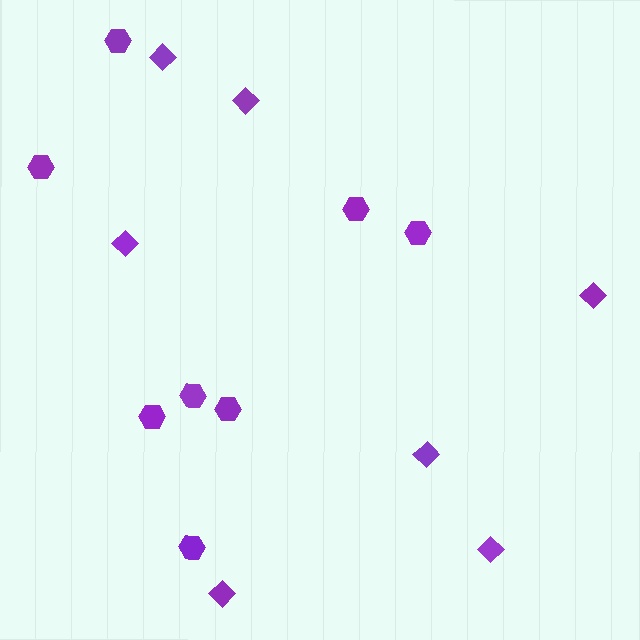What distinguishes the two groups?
There are 2 groups: one group of diamonds (7) and one group of hexagons (8).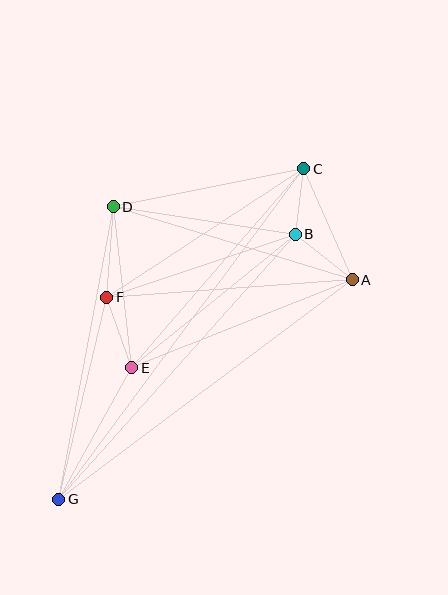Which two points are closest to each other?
Points B and C are closest to each other.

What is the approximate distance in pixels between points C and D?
The distance between C and D is approximately 194 pixels.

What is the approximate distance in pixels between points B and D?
The distance between B and D is approximately 184 pixels.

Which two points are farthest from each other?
Points C and G are farthest from each other.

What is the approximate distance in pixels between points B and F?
The distance between B and F is approximately 198 pixels.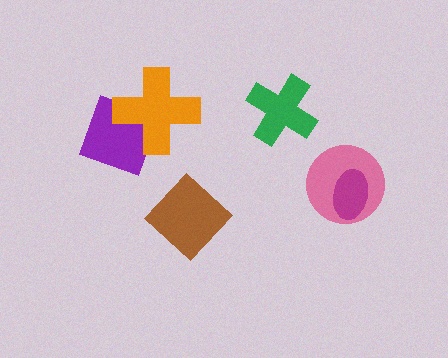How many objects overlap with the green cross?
0 objects overlap with the green cross.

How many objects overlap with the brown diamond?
0 objects overlap with the brown diamond.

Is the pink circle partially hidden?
Yes, it is partially covered by another shape.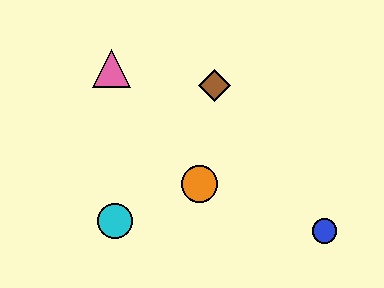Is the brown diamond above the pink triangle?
No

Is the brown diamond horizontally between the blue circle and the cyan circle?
Yes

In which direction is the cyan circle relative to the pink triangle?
The cyan circle is below the pink triangle.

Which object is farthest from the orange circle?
The pink triangle is farthest from the orange circle.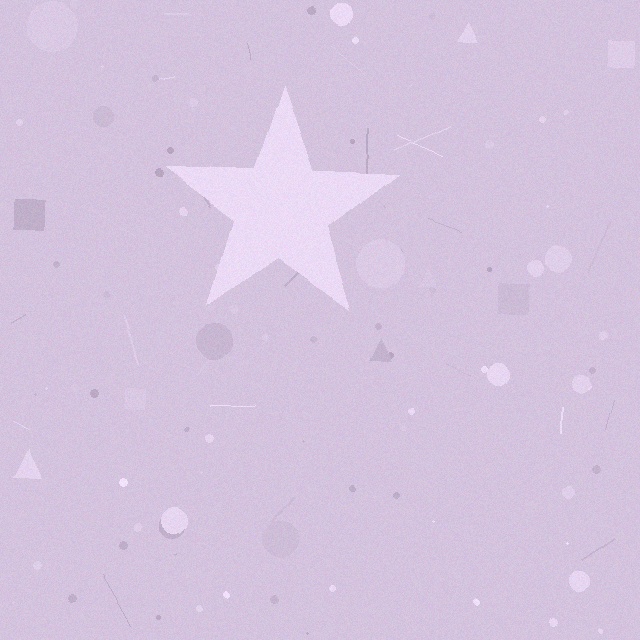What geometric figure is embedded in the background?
A star is embedded in the background.